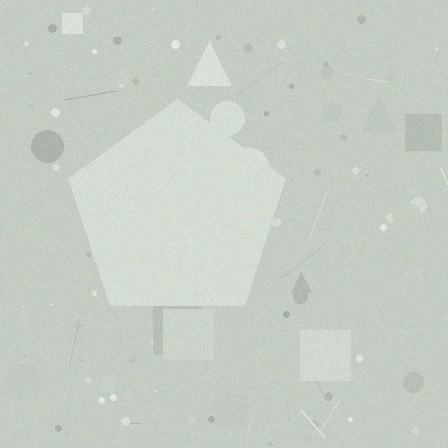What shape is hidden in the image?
A pentagon is hidden in the image.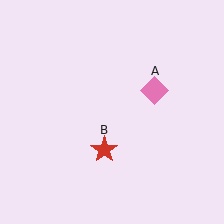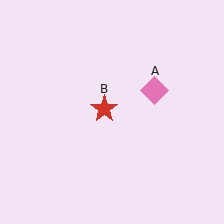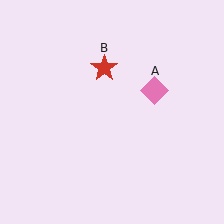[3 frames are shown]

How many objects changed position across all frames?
1 object changed position: red star (object B).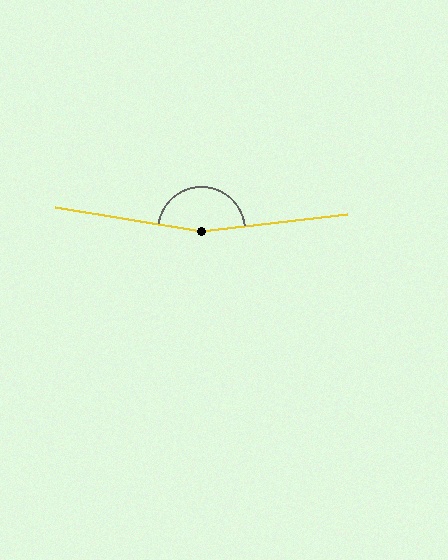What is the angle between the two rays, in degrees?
Approximately 165 degrees.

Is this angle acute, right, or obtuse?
It is obtuse.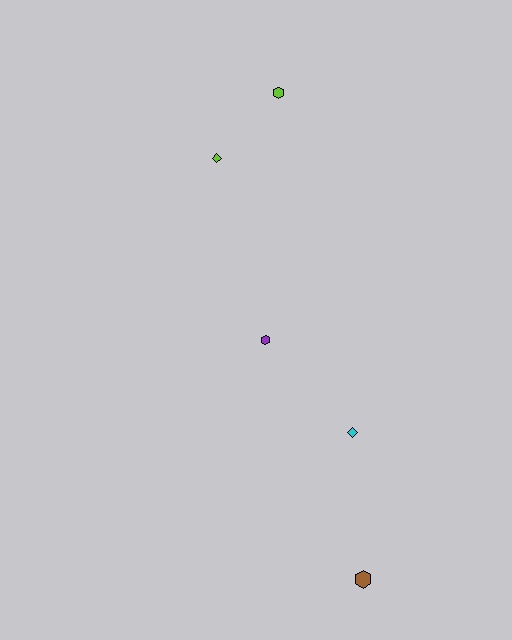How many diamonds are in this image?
There are 2 diamonds.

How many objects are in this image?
There are 5 objects.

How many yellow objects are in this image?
There are no yellow objects.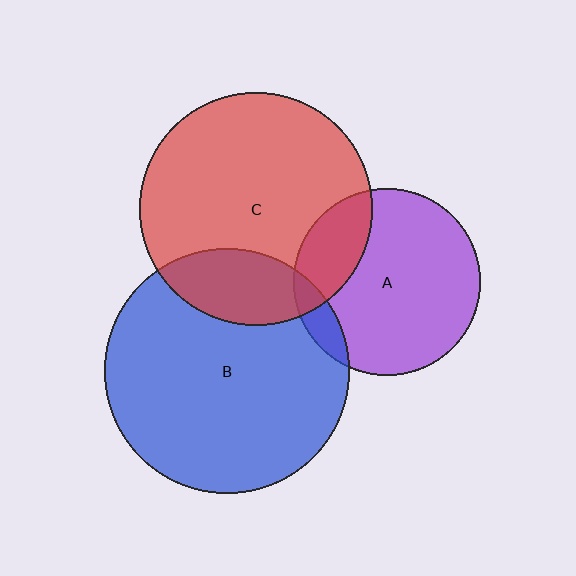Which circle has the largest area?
Circle B (blue).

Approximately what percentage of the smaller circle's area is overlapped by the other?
Approximately 20%.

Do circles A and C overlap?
Yes.